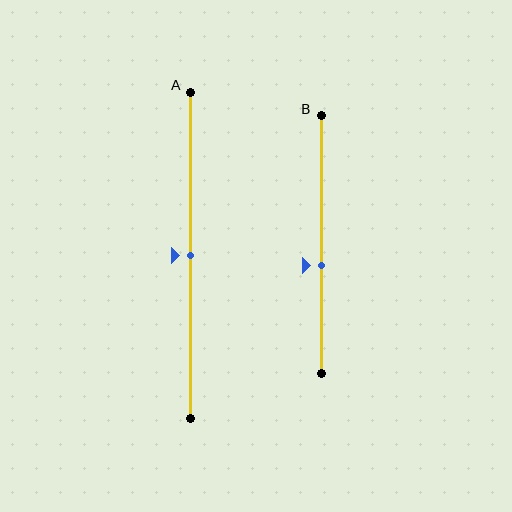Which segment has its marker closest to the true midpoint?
Segment A has its marker closest to the true midpoint.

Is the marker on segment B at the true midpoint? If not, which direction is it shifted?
No, the marker on segment B is shifted downward by about 8% of the segment length.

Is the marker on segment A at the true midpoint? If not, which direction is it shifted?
Yes, the marker on segment A is at the true midpoint.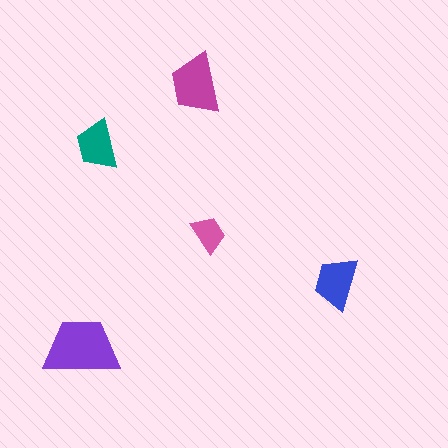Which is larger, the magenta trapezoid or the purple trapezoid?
The purple one.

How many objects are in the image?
There are 5 objects in the image.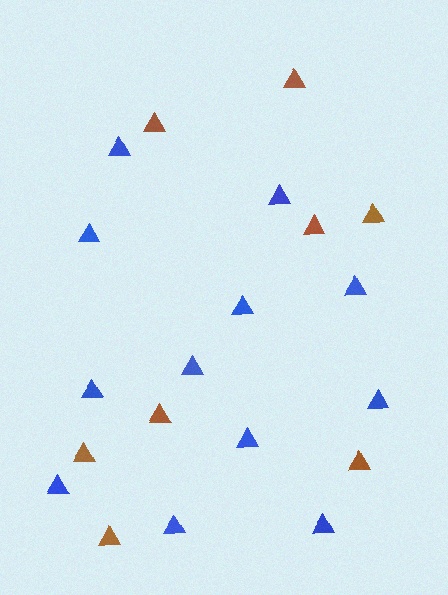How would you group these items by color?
There are 2 groups: one group of brown triangles (8) and one group of blue triangles (12).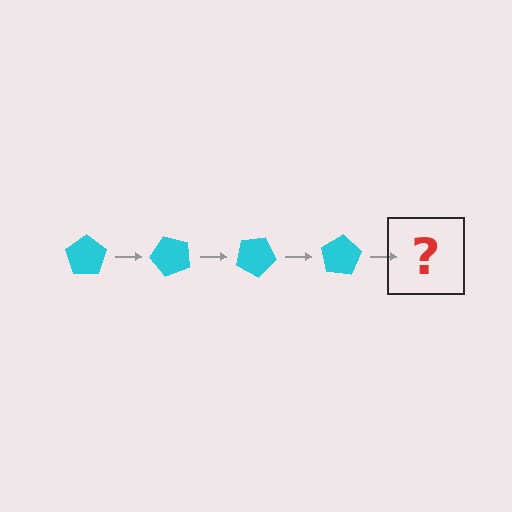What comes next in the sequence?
The next element should be a cyan pentagon rotated 200 degrees.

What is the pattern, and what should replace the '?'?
The pattern is that the pentagon rotates 50 degrees each step. The '?' should be a cyan pentagon rotated 200 degrees.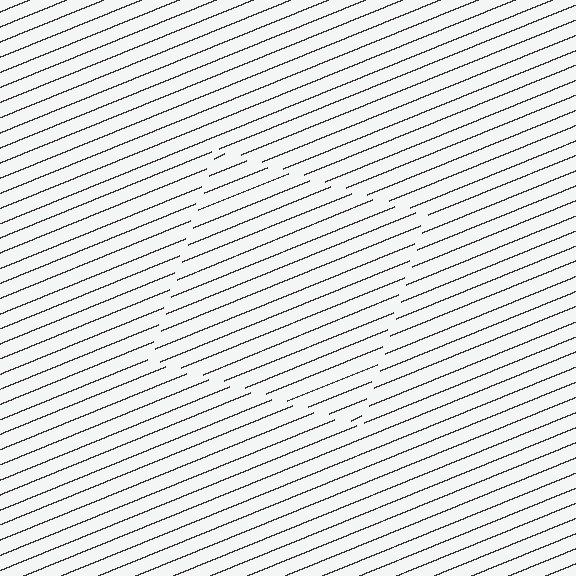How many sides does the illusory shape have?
4 sides — the line-ends trace a square.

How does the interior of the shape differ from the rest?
The interior of the shape contains the same grating, shifted by half a period — the contour is defined by the phase discontinuity where line-ends from the inner and outer gratings abut.